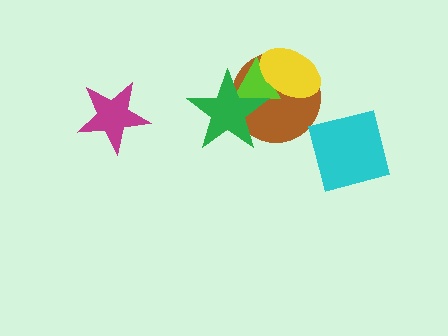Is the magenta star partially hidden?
No, no other shape covers it.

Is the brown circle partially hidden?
Yes, it is partially covered by another shape.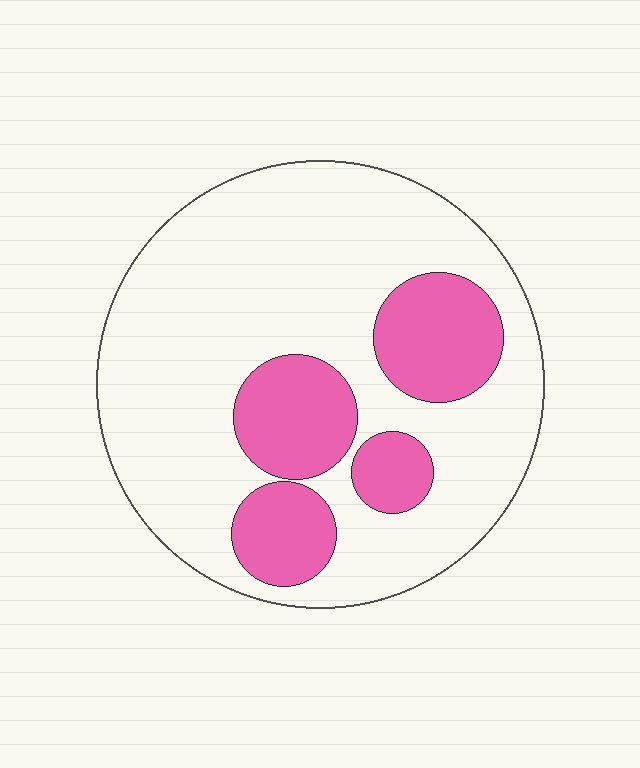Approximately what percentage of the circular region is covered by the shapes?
Approximately 25%.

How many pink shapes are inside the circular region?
4.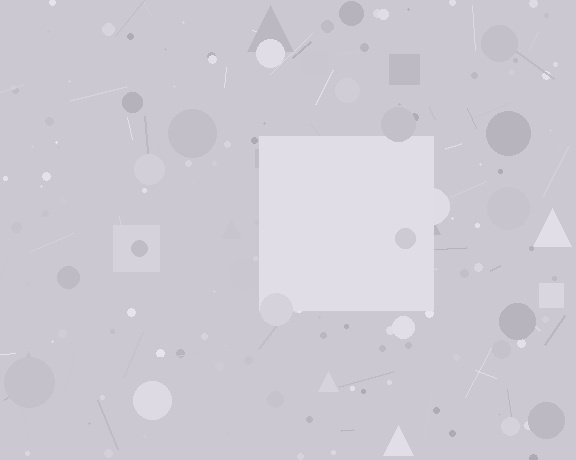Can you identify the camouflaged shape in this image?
The camouflaged shape is a square.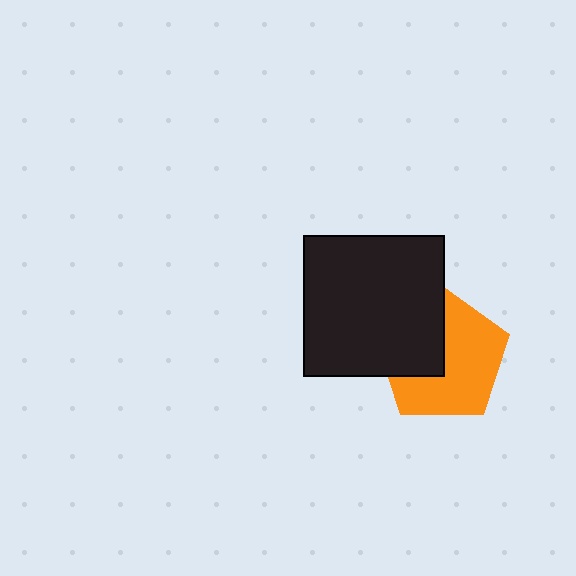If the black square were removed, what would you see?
You would see the complete orange pentagon.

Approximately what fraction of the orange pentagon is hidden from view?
Roughly 38% of the orange pentagon is hidden behind the black square.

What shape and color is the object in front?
The object in front is a black square.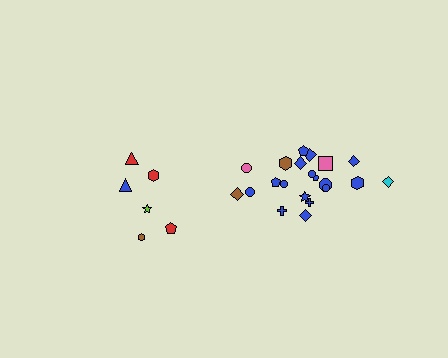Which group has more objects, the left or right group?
The right group.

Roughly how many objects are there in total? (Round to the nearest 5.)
Roughly 30 objects in total.